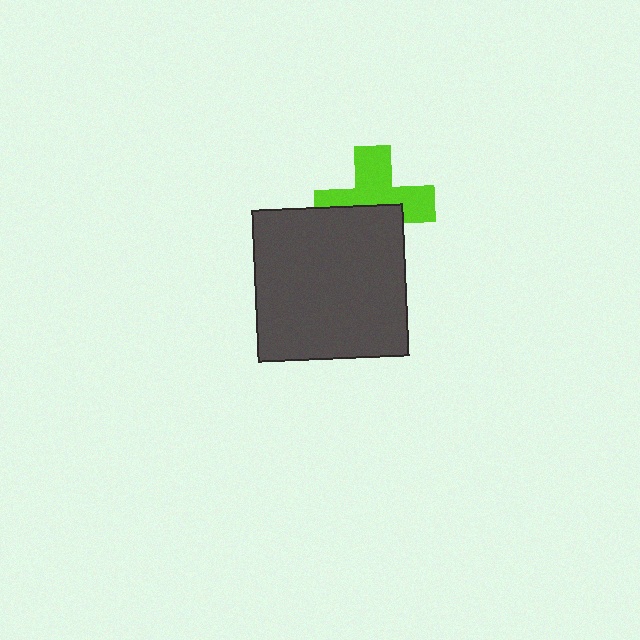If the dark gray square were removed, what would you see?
You would see the complete lime cross.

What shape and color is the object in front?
The object in front is a dark gray square.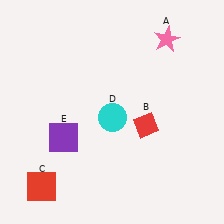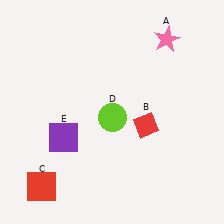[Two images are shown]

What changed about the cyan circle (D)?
In Image 1, D is cyan. In Image 2, it changed to lime.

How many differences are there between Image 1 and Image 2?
There is 1 difference between the two images.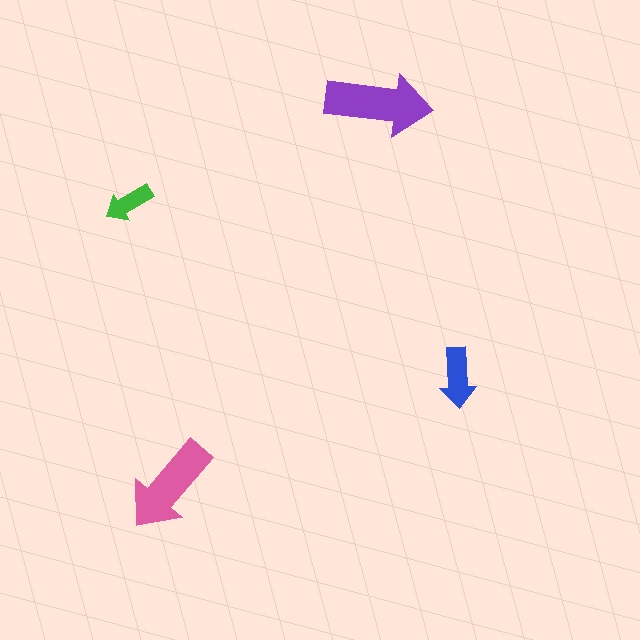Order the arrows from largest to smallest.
the purple one, the pink one, the blue one, the green one.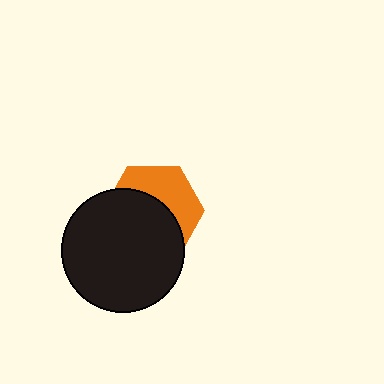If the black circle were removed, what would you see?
You would see the complete orange hexagon.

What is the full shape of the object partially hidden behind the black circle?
The partially hidden object is an orange hexagon.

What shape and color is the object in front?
The object in front is a black circle.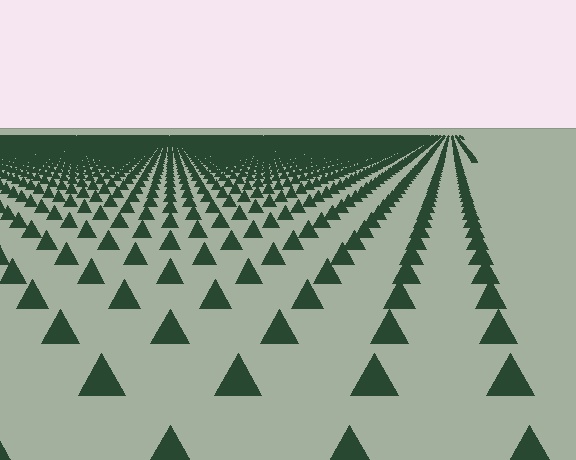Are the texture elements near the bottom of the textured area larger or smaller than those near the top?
Larger. Near the bottom, elements are closer to the viewer and appear at a bigger on-screen size.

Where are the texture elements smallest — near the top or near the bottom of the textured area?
Near the top.